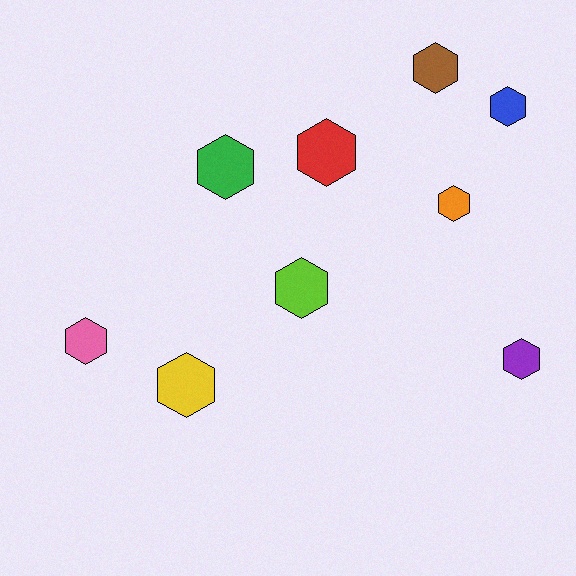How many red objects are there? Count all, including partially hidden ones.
There is 1 red object.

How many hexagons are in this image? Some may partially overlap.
There are 9 hexagons.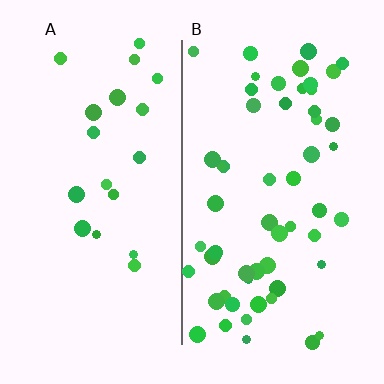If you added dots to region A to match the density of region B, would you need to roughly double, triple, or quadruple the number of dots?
Approximately triple.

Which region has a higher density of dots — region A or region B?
B (the right).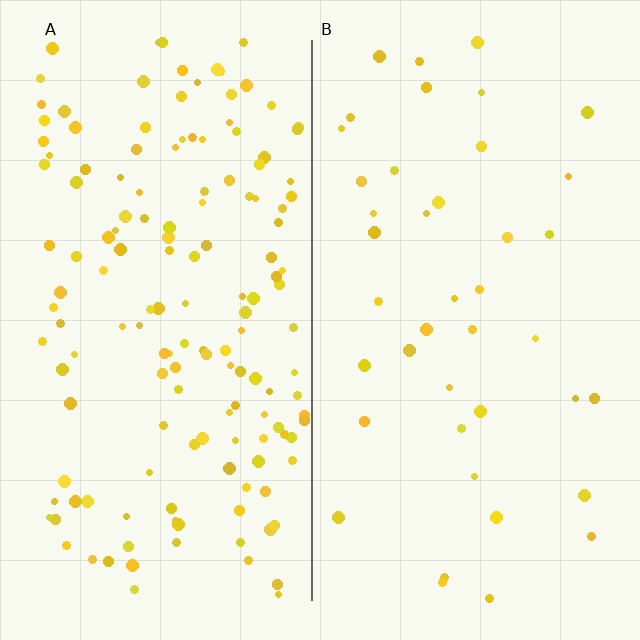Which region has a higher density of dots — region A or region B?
A (the left).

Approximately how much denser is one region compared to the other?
Approximately 3.7× — region A over region B.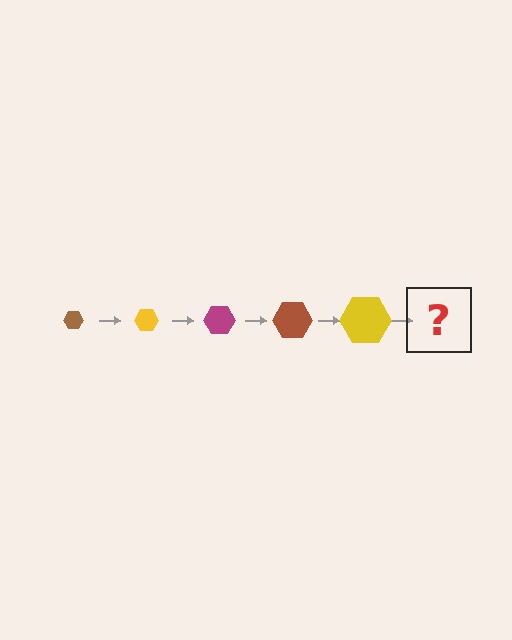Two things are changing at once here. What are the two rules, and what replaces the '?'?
The two rules are that the hexagon grows larger each step and the color cycles through brown, yellow, and magenta. The '?' should be a magenta hexagon, larger than the previous one.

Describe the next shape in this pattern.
It should be a magenta hexagon, larger than the previous one.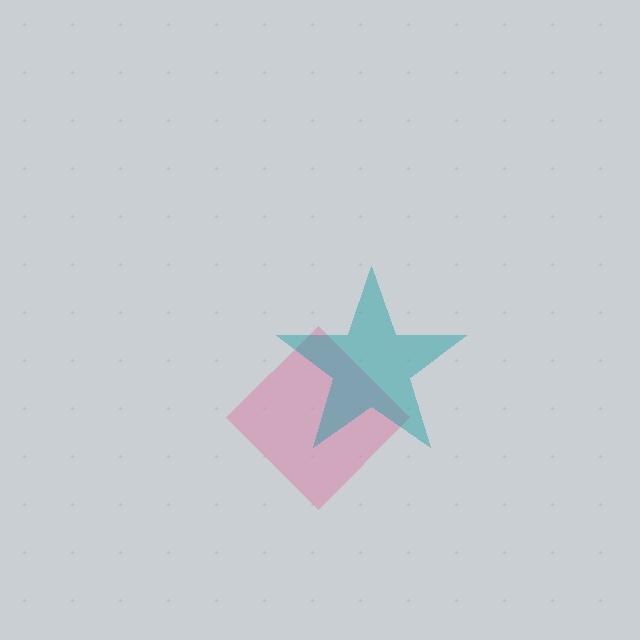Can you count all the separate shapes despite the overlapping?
Yes, there are 2 separate shapes.